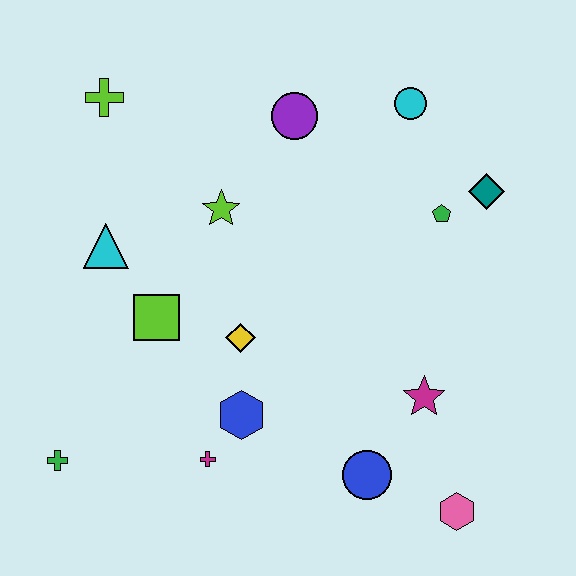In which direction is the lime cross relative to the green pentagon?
The lime cross is to the left of the green pentagon.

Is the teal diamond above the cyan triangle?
Yes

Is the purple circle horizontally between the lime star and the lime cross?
No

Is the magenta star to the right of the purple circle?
Yes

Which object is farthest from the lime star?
The pink hexagon is farthest from the lime star.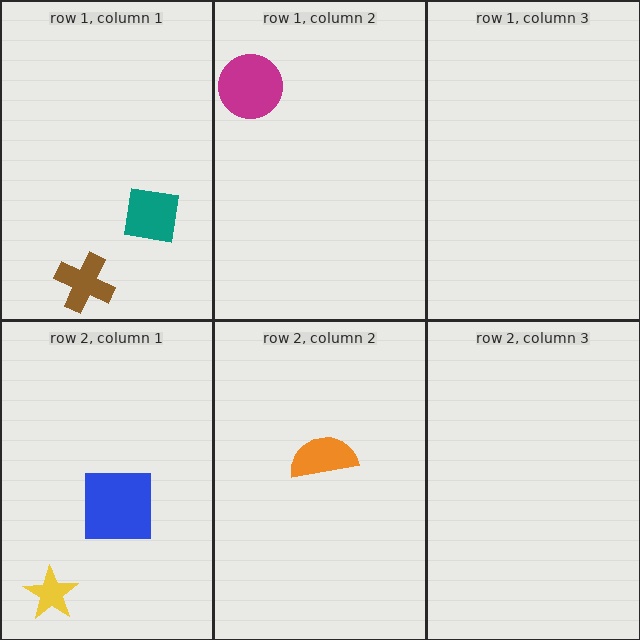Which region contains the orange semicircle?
The row 2, column 2 region.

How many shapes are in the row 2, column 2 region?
1.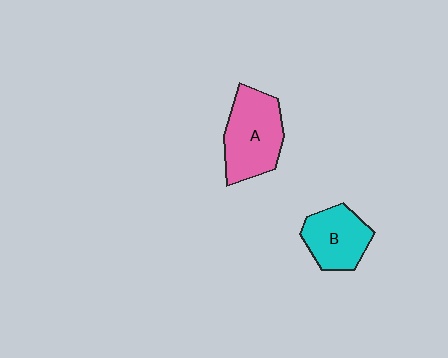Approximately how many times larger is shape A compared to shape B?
Approximately 1.3 times.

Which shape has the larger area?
Shape A (pink).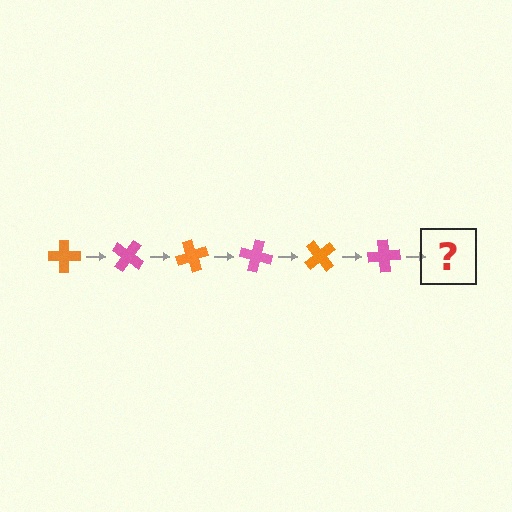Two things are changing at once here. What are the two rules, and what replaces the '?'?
The two rules are that it rotates 35 degrees each step and the color cycles through orange and pink. The '?' should be an orange cross, rotated 210 degrees from the start.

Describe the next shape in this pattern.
It should be an orange cross, rotated 210 degrees from the start.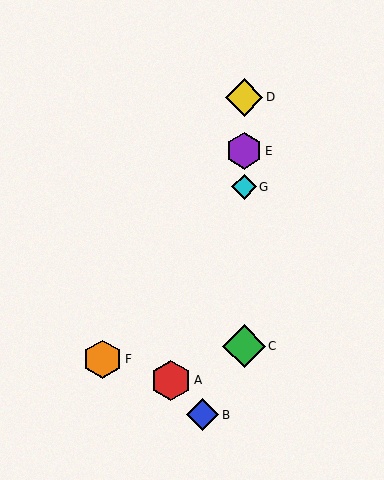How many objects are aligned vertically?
4 objects (C, D, E, G) are aligned vertically.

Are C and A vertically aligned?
No, C is at x≈244 and A is at x≈171.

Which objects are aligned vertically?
Objects C, D, E, G are aligned vertically.